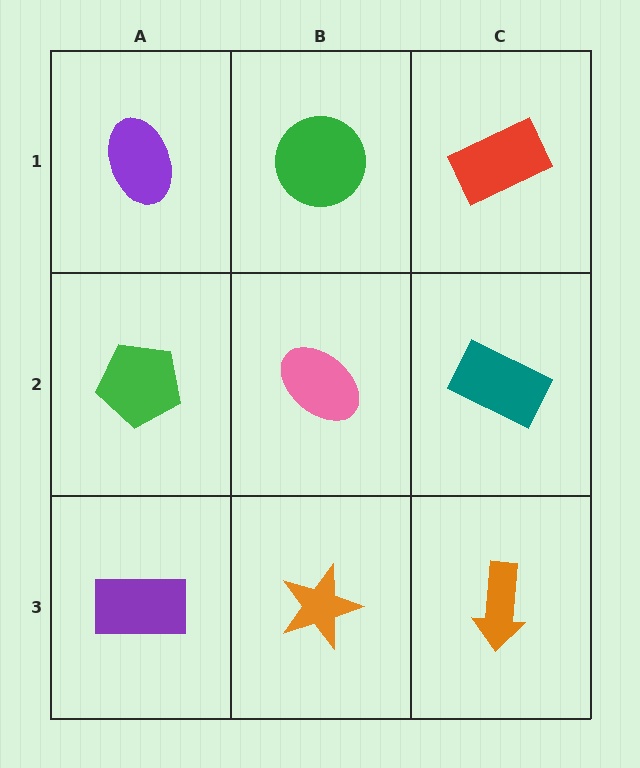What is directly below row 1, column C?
A teal rectangle.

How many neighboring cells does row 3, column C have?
2.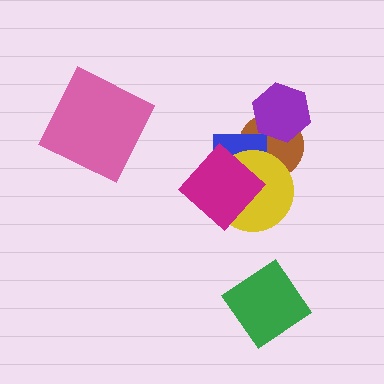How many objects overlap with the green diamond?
0 objects overlap with the green diamond.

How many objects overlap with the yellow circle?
3 objects overlap with the yellow circle.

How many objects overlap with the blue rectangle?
3 objects overlap with the blue rectangle.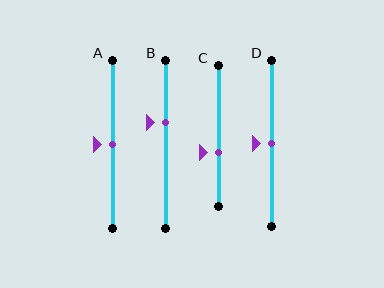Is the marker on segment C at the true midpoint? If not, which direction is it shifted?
No, the marker on segment C is shifted downward by about 12% of the segment length.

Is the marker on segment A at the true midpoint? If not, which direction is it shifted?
Yes, the marker on segment A is at the true midpoint.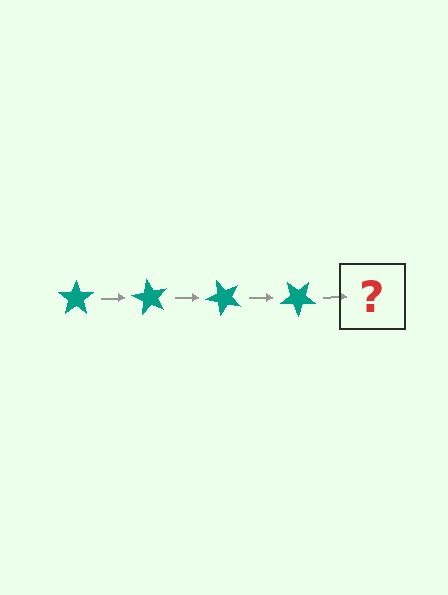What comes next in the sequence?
The next element should be a teal star rotated 240 degrees.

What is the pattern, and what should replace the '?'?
The pattern is that the star rotates 60 degrees each step. The '?' should be a teal star rotated 240 degrees.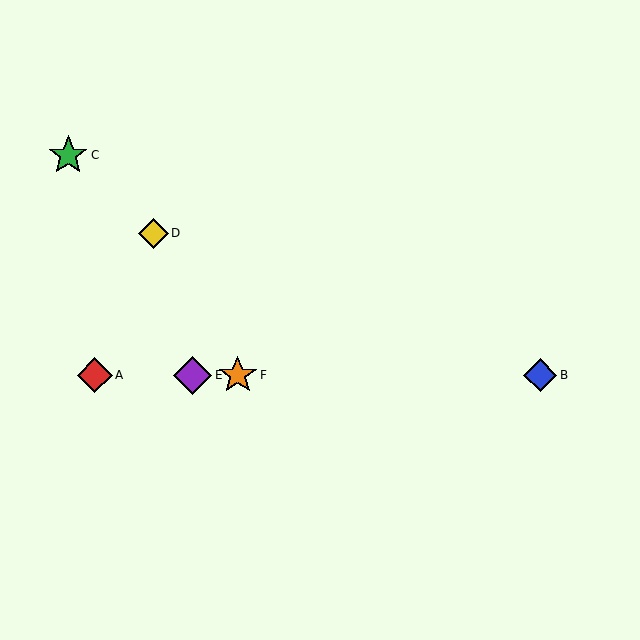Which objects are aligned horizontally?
Objects A, B, E, F are aligned horizontally.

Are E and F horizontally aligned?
Yes, both are at y≈375.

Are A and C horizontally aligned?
No, A is at y≈375 and C is at y≈155.